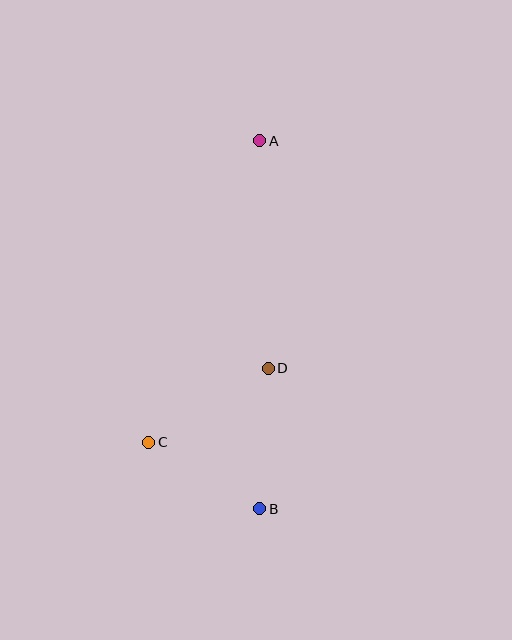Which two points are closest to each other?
Points B and C are closest to each other.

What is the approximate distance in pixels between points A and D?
The distance between A and D is approximately 228 pixels.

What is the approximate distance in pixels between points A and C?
The distance between A and C is approximately 321 pixels.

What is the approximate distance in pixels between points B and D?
The distance between B and D is approximately 141 pixels.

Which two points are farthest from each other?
Points A and B are farthest from each other.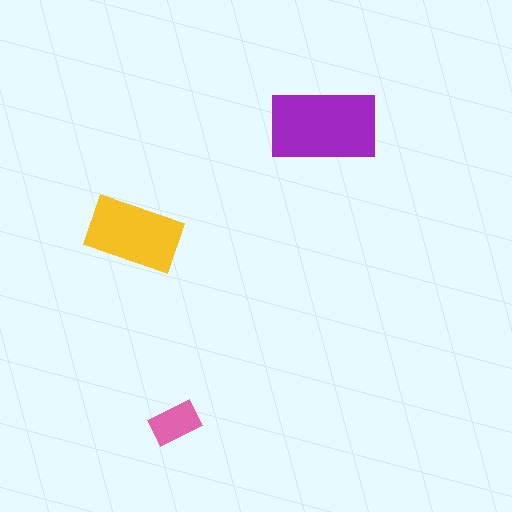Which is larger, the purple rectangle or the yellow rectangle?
The purple one.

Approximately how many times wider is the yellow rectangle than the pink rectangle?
About 2 times wider.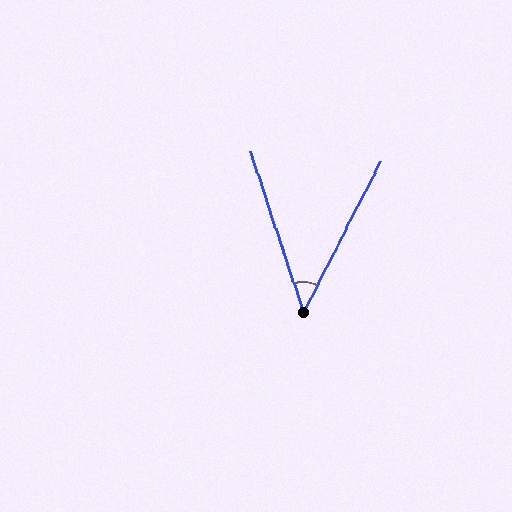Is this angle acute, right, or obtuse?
It is acute.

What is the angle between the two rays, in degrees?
Approximately 45 degrees.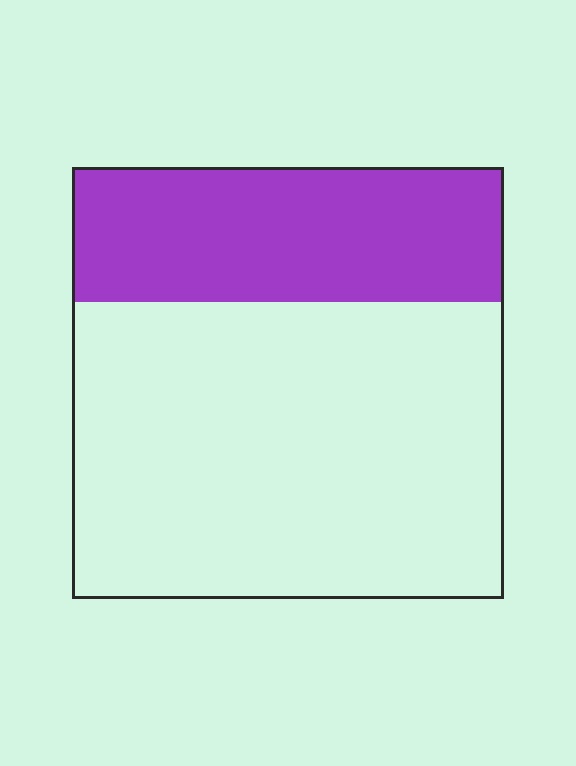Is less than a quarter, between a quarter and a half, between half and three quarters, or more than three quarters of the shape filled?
Between a quarter and a half.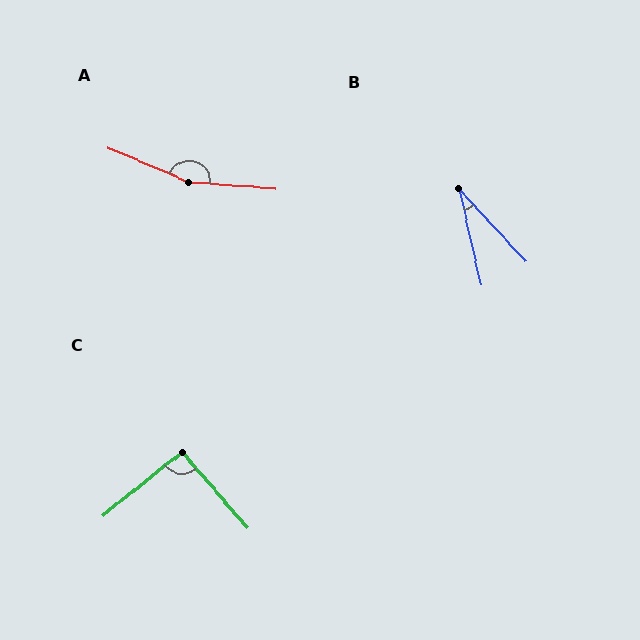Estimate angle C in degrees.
Approximately 92 degrees.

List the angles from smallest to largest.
B (30°), C (92°), A (161°).